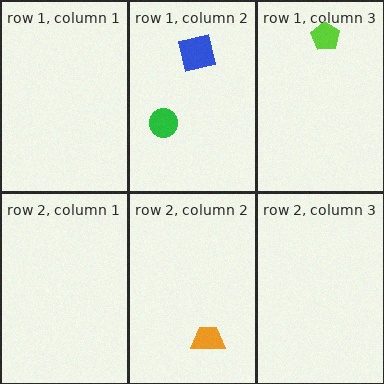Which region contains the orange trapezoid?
The row 2, column 2 region.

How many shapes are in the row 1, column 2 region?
2.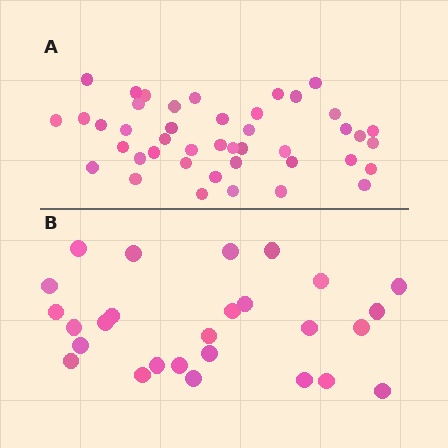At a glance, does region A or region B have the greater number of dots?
Region A (the top region) has more dots.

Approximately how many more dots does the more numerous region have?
Region A has approximately 15 more dots than region B.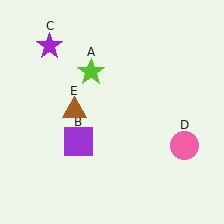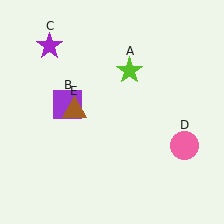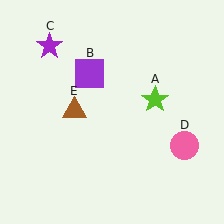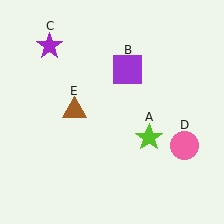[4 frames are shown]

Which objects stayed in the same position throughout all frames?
Purple star (object C) and pink circle (object D) and brown triangle (object E) remained stationary.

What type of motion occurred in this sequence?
The lime star (object A), purple square (object B) rotated clockwise around the center of the scene.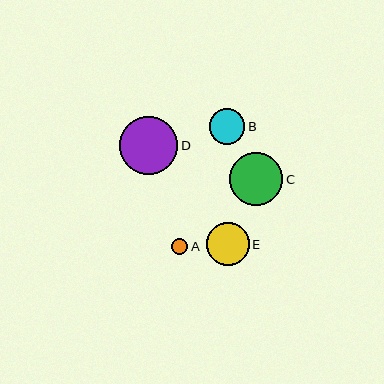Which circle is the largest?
Circle D is the largest with a size of approximately 59 pixels.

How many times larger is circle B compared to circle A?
Circle B is approximately 2.2 times the size of circle A.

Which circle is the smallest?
Circle A is the smallest with a size of approximately 16 pixels.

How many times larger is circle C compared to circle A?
Circle C is approximately 3.2 times the size of circle A.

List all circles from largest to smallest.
From largest to smallest: D, C, E, B, A.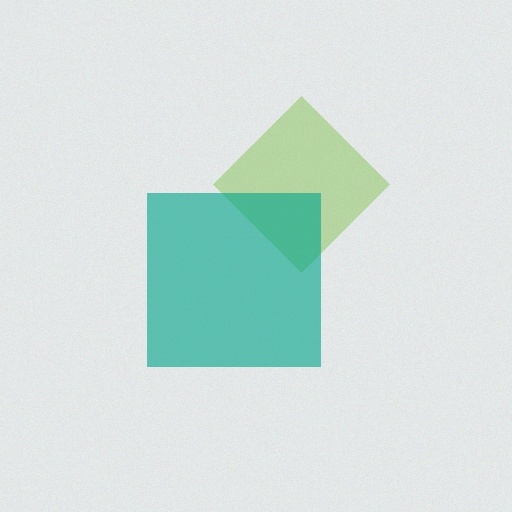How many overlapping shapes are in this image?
There are 2 overlapping shapes in the image.